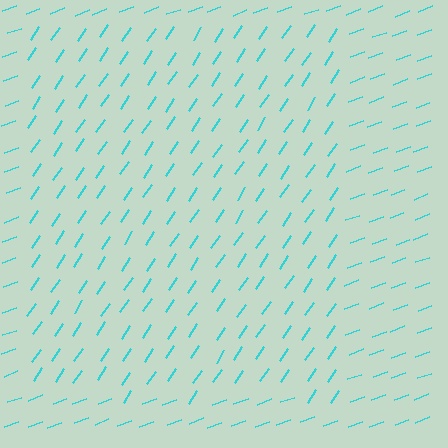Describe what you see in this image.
The image is filled with small cyan line segments. A rectangle region in the image has lines oriented differently from the surrounding lines, creating a visible texture boundary.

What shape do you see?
I see a rectangle.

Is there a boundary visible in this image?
Yes, there is a texture boundary formed by a change in line orientation.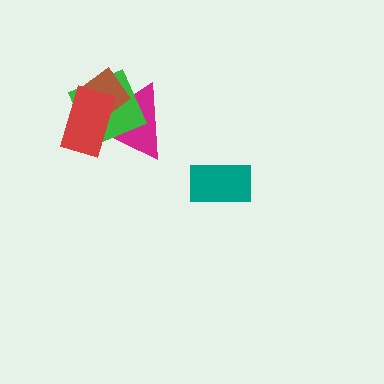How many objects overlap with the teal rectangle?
0 objects overlap with the teal rectangle.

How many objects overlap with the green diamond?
3 objects overlap with the green diamond.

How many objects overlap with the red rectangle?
3 objects overlap with the red rectangle.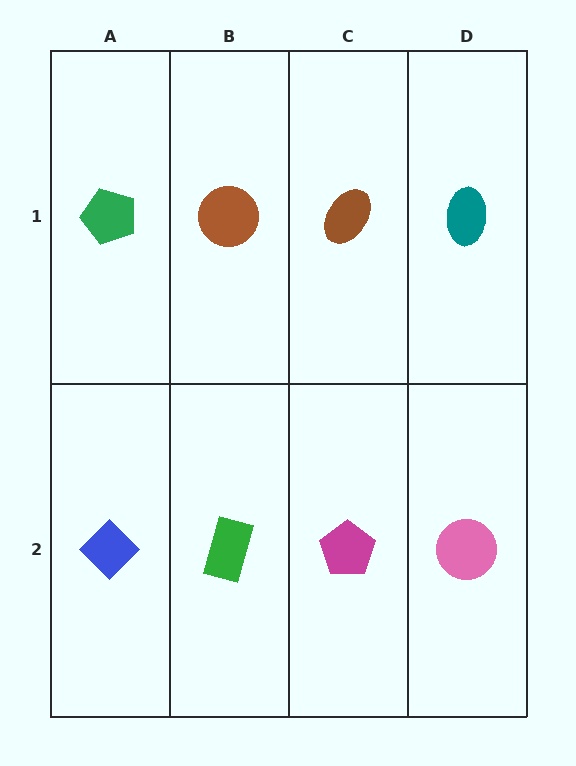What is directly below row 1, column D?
A pink circle.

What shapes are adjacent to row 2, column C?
A brown ellipse (row 1, column C), a green rectangle (row 2, column B), a pink circle (row 2, column D).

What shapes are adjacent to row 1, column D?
A pink circle (row 2, column D), a brown ellipse (row 1, column C).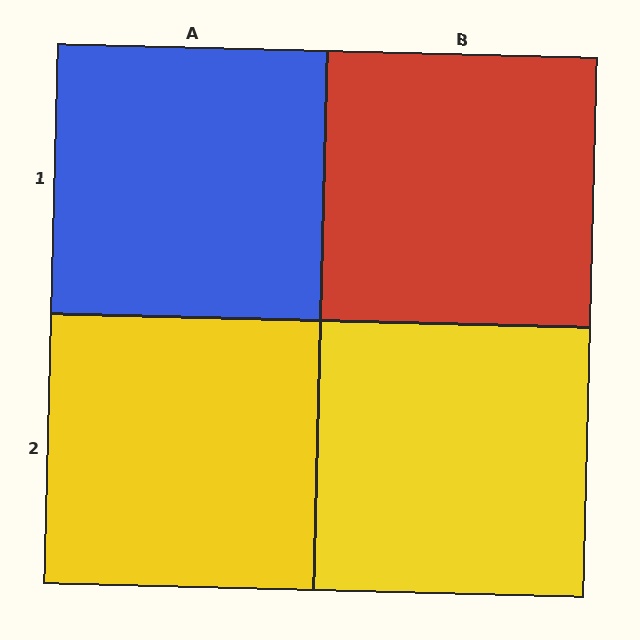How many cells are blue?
1 cell is blue.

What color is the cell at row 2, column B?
Yellow.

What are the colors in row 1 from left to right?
Blue, red.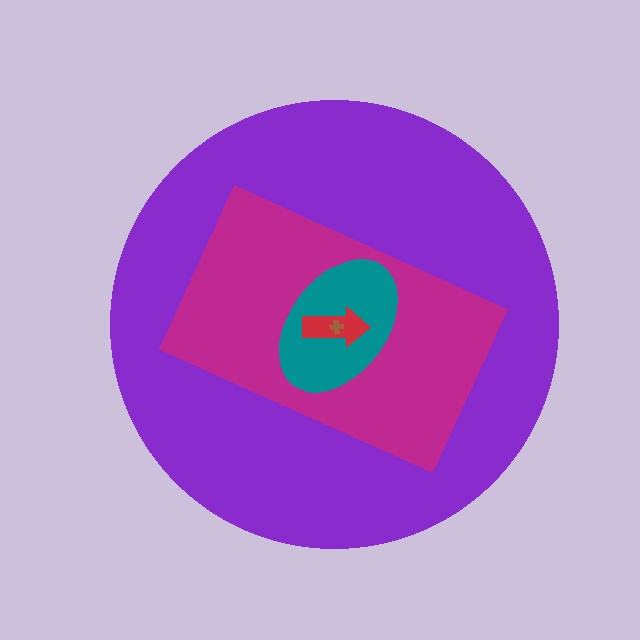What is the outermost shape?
The purple circle.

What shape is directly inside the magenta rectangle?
The teal ellipse.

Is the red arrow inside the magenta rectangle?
Yes.